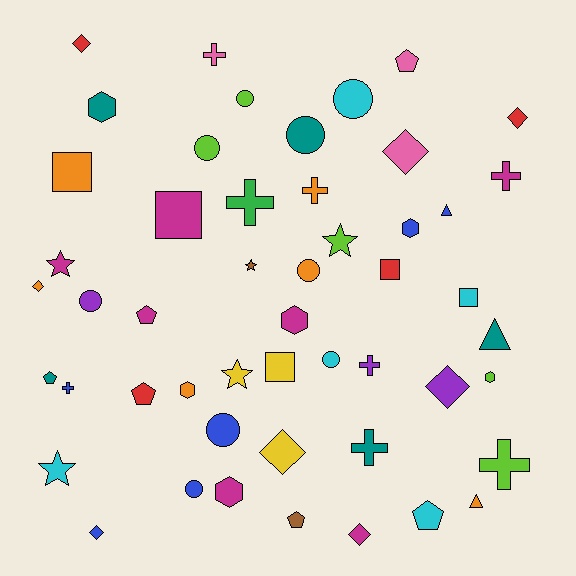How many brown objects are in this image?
There are 2 brown objects.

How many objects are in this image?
There are 50 objects.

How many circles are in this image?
There are 9 circles.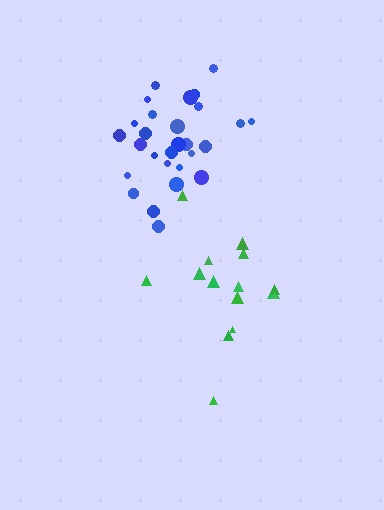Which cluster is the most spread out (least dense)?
Green.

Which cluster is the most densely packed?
Blue.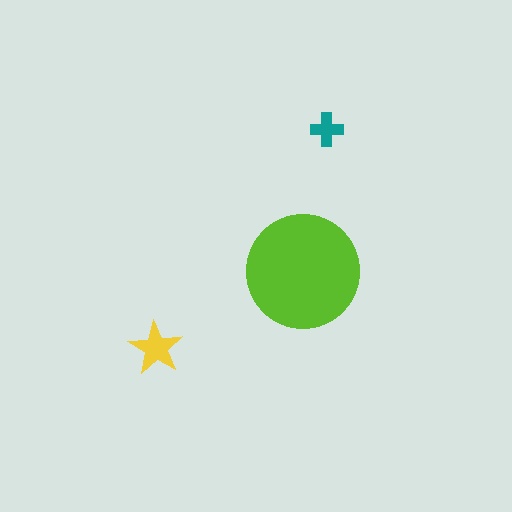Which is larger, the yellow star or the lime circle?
The lime circle.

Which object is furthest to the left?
The yellow star is leftmost.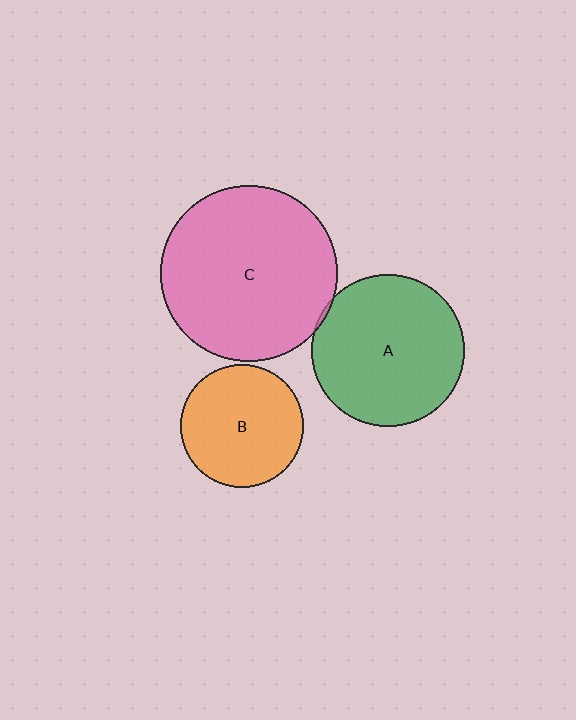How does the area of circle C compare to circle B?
Approximately 2.1 times.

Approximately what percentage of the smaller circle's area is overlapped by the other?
Approximately 5%.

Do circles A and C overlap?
Yes.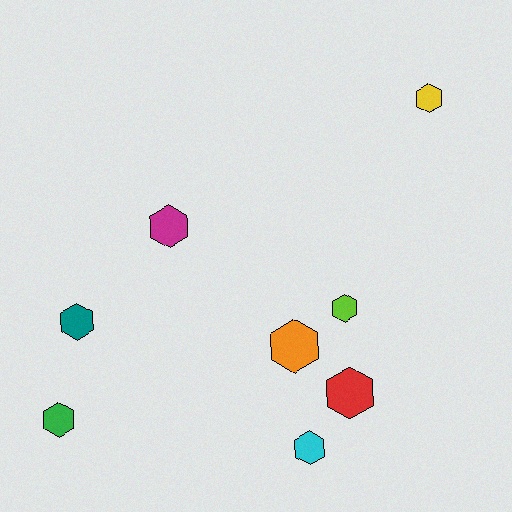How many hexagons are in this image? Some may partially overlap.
There are 8 hexagons.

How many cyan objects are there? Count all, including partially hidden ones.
There is 1 cyan object.